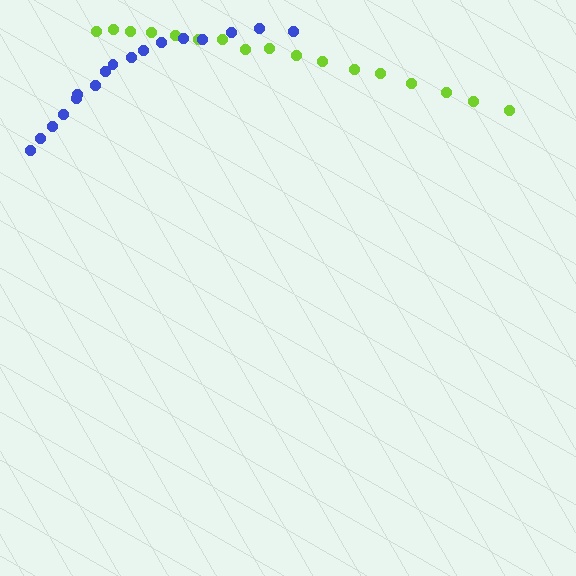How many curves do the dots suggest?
There are 2 distinct paths.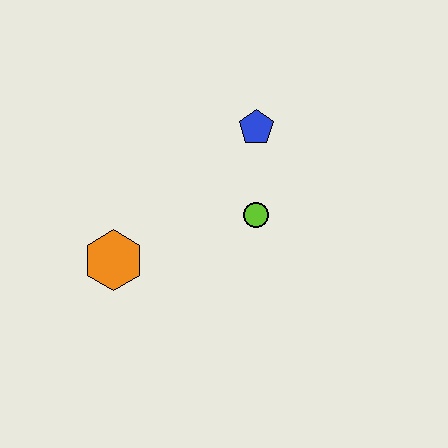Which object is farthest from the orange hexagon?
The blue pentagon is farthest from the orange hexagon.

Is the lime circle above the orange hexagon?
Yes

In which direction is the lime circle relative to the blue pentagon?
The lime circle is below the blue pentagon.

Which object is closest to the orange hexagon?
The lime circle is closest to the orange hexagon.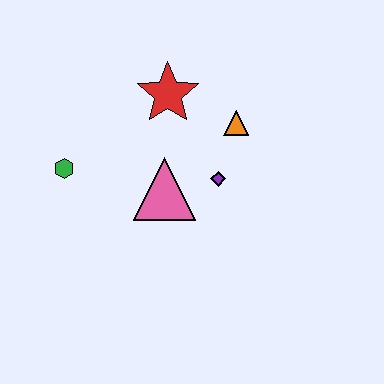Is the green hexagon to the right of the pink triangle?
No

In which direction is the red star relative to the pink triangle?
The red star is above the pink triangle.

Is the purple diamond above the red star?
No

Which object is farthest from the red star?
The green hexagon is farthest from the red star.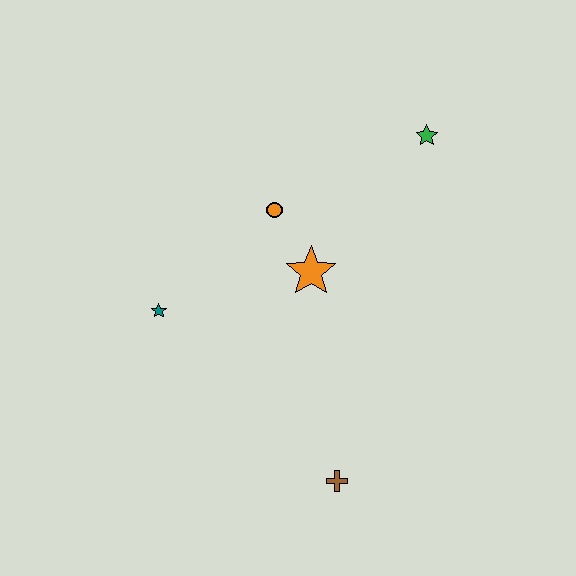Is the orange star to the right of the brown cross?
No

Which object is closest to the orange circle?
The orange star is closest to the orange circle.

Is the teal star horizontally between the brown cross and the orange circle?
No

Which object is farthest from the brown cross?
The green star is farthest from the brown cross.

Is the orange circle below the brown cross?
No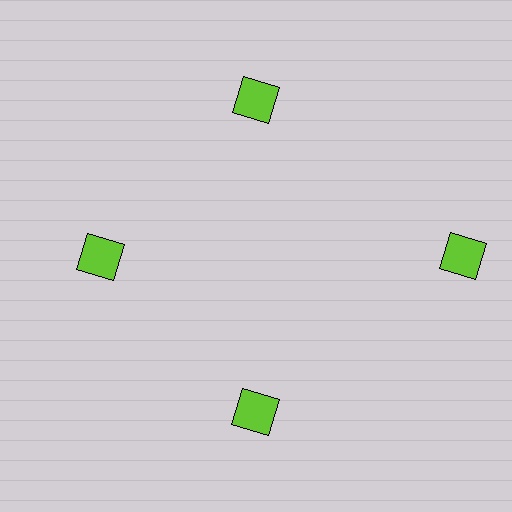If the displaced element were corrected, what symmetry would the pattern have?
It would have 4-fold rotational symmetry — the pattern would map onto itself every 90 degrees.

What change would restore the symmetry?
The symmetry would be restored by moving it inward, back onto the ring so that all 4 squares sit at equal angles and equal distance from the center.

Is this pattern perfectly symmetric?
No. The 4 lime squares are arranged in a ring, but one element near the 3 o'clock position is pushed outward from the center, breaking the 4-fold rotational symmetry.